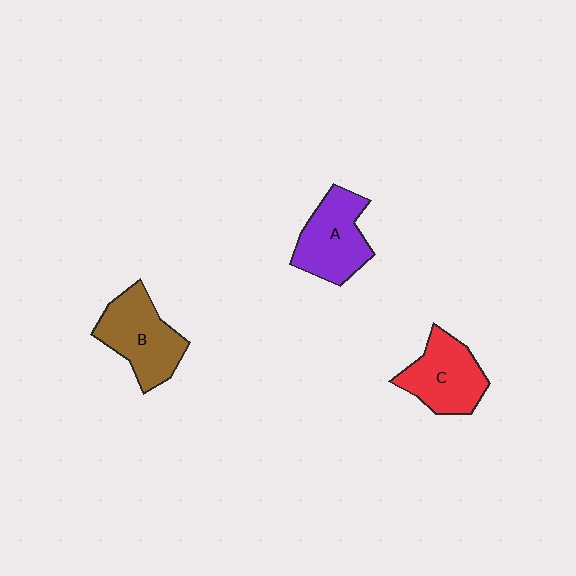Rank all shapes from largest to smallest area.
From largest to smallest: B (brown), A (purple), C (red).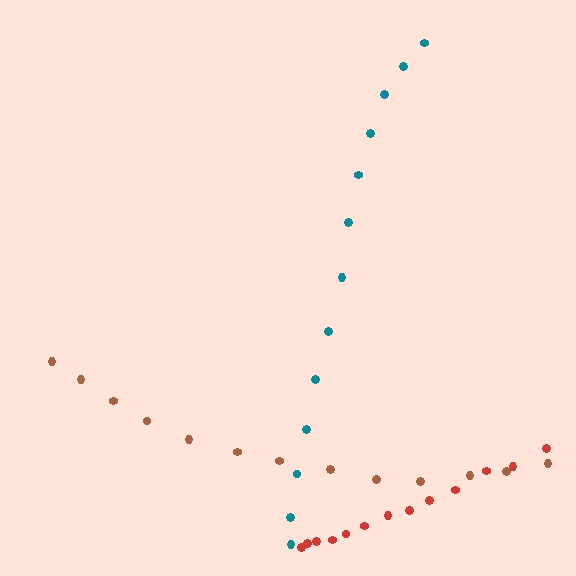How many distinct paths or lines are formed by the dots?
There are 3 distinct paths.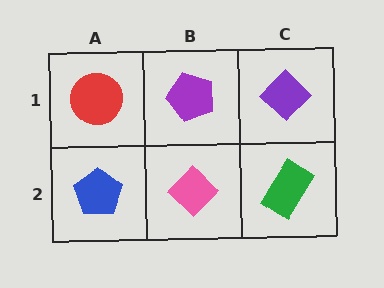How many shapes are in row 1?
3 shapes.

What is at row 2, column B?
A pink diamond.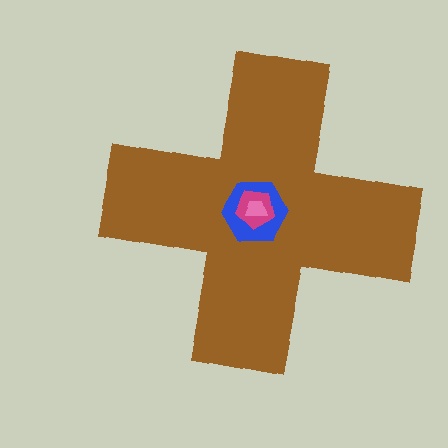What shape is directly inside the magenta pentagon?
The pink trapezoid.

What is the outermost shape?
The brown cross.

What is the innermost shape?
The pink trapezoid.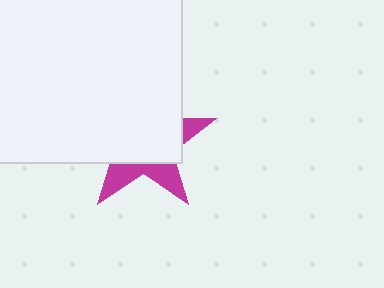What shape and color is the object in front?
The object in front is a white square.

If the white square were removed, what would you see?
You would see the complete magenta star.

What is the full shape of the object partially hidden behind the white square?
The partially hidden object is a magenta star.